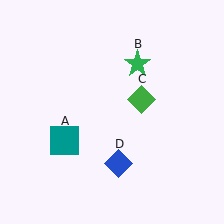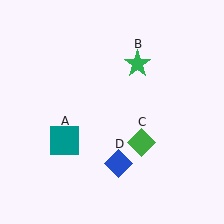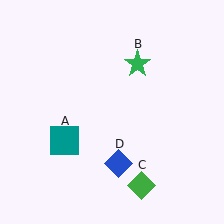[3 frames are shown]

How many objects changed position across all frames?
1 object changed position: green diamond (object C).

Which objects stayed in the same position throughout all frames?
Teal square (object A) and green star (object B) and blue diamond (object D) remained stationary.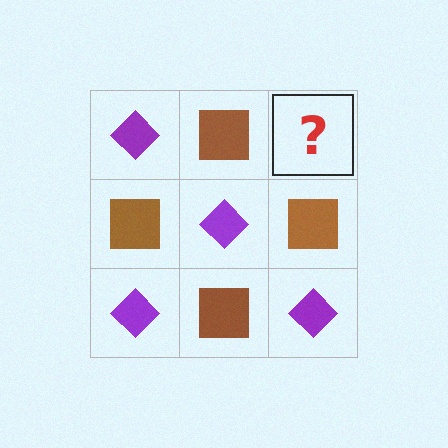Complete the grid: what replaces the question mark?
The question mark should be replaced with a purple diamond.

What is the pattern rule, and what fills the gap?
The rule is that it alternates purple diamond and brown square in a checkerboard pattern. The gap should be filled with a purple diamond.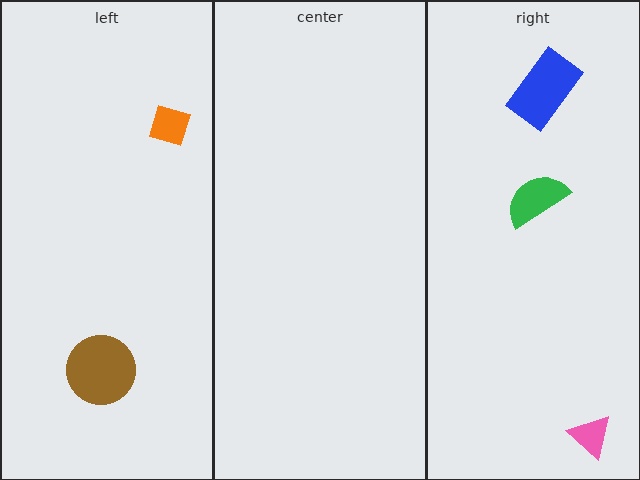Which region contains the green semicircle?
The right region.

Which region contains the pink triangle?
The right region.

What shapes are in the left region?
The brown circle, the orange diamond.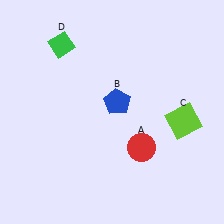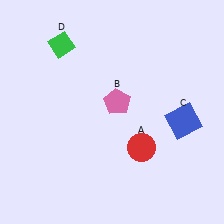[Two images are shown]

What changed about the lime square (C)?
In Image 1, C is lime. In Image 2, it changed to blue.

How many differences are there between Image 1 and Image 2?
There are 2 differences between the two images.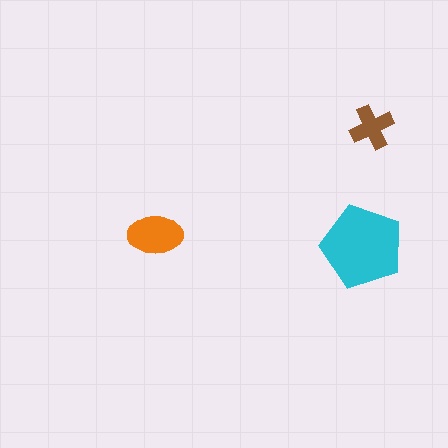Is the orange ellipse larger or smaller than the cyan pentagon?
Smaller.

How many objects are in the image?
There are 3 objects in the image.